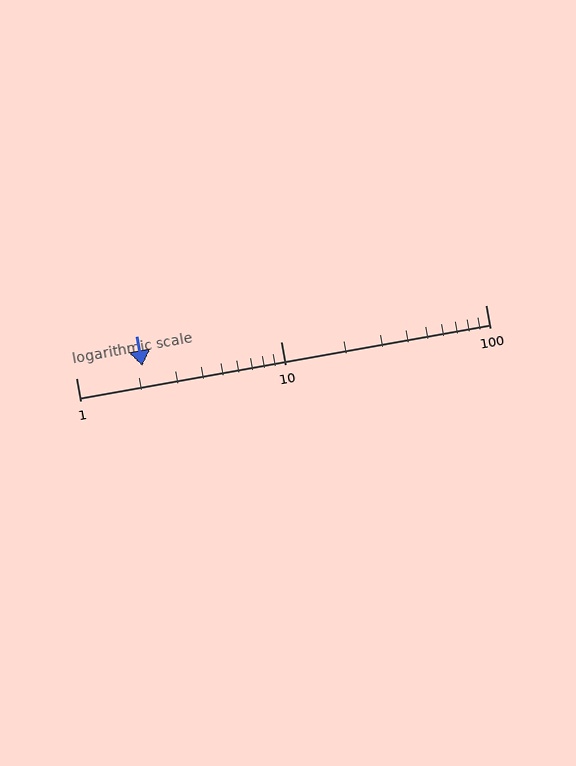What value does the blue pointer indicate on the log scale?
The pointer indicates approximately 2.1.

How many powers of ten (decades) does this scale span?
The scale spans 2 decades, from 1 to 100.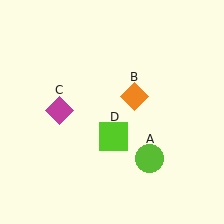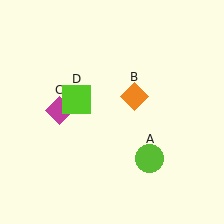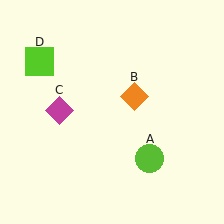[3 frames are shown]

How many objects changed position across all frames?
1 object changed position: lime square (object D).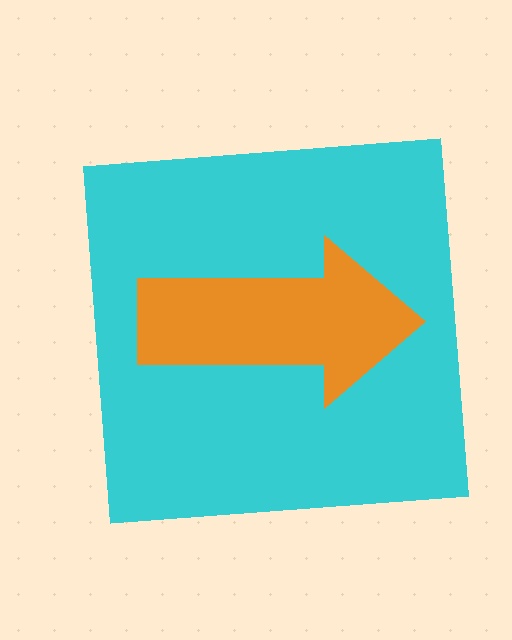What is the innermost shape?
The orange arrow.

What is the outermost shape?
The cyan square.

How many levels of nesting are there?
2.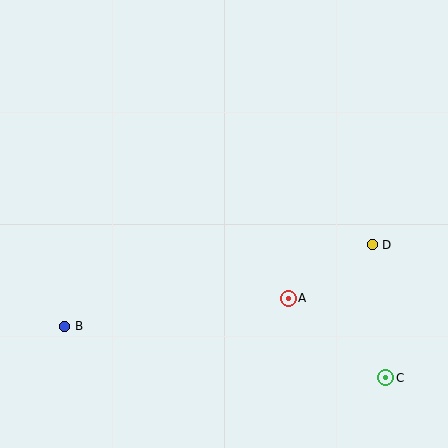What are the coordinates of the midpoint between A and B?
The midpoint between A and B is at (176, 312).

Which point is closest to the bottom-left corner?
Point B is closest to the bottom-left corner.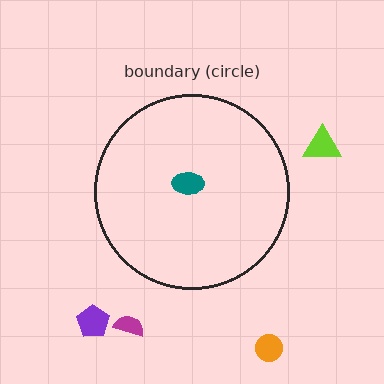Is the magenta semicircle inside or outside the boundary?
Outside.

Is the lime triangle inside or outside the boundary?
Outside.